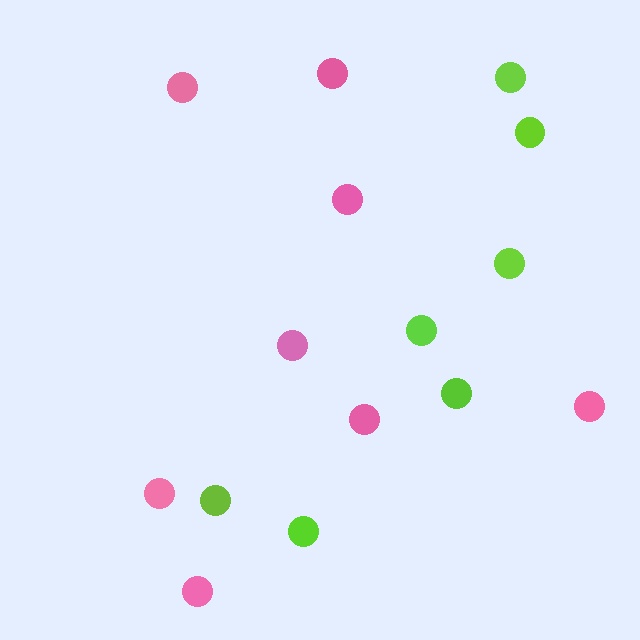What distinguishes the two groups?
There are 2 groups: one group of lime circles (7) and one group of pink circles (8).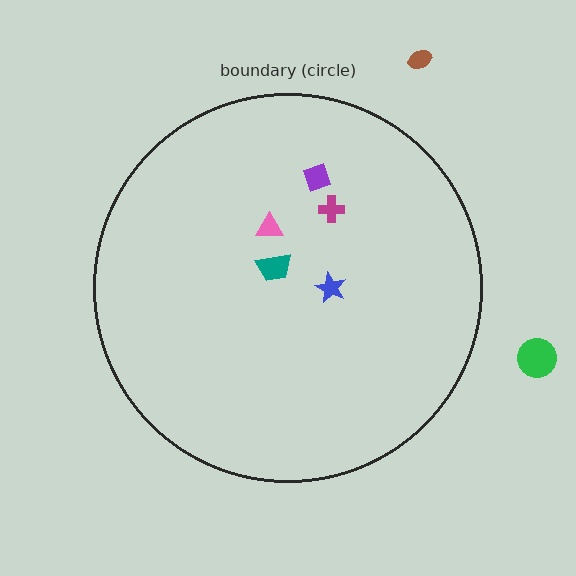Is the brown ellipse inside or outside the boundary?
Outside.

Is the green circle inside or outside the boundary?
Outside.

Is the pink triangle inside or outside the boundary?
Inside.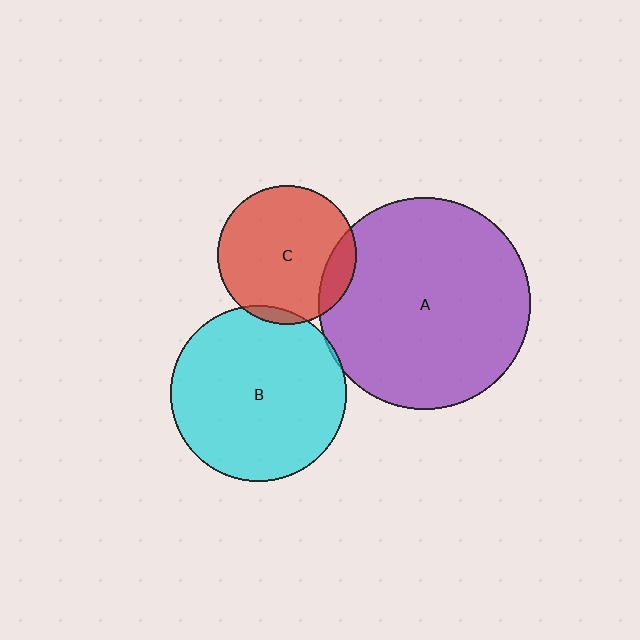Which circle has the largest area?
Circle A (purple).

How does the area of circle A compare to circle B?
Approximately 1.4 times.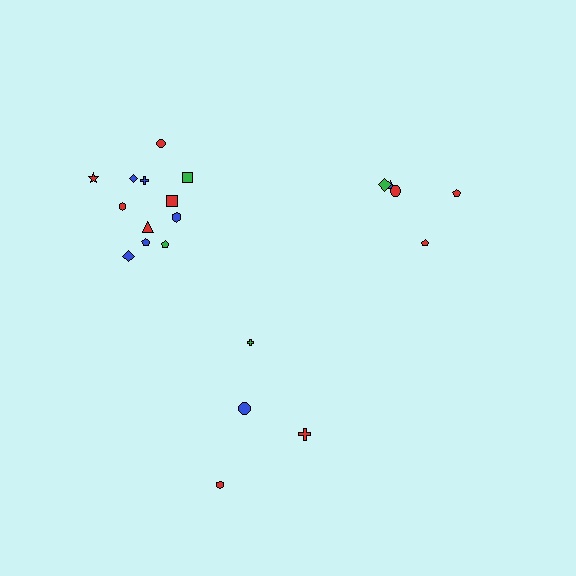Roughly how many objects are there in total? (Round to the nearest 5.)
Roughly 20 objects in total.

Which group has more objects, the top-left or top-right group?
The top-left group.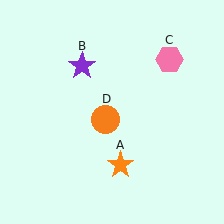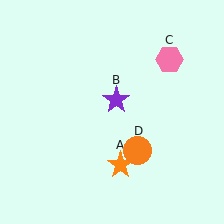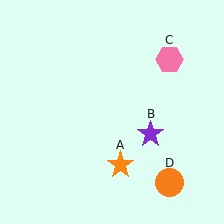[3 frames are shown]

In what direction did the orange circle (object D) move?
The orange circle (object D) moved down and to the right.